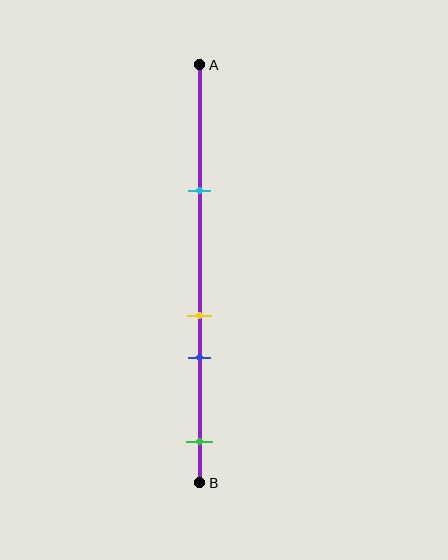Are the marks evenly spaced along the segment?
No, the marks are not evenly spaced.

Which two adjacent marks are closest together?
The yellow and blue marks are the closest adjacent pair.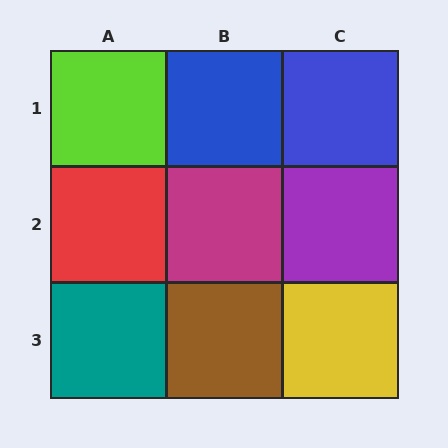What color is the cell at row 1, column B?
Blue.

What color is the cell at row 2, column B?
Magenta.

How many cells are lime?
1 cell is lime.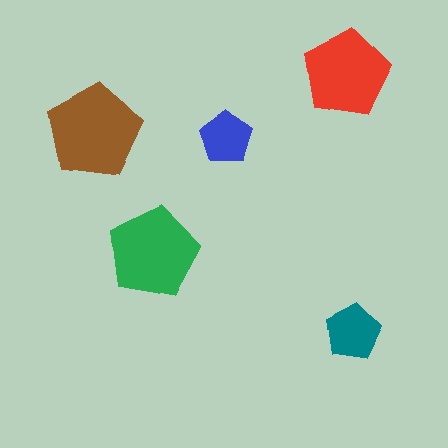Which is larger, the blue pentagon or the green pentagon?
The green one.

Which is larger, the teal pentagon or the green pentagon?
The green one.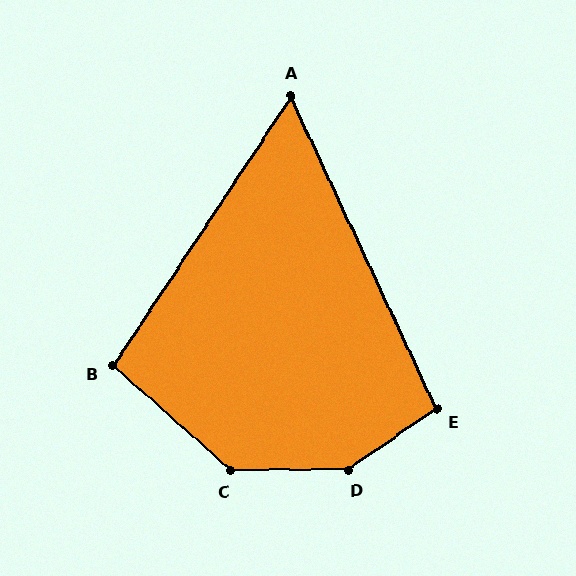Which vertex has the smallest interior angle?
A, at approximately 58 degrees.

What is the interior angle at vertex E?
Approximately 100 degrees (obtuse).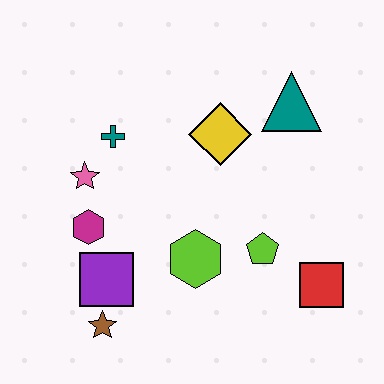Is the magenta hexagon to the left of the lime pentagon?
Yes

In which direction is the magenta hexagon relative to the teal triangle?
The magenta hexagon is to the left of the teal triangle.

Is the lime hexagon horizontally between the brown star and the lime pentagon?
Yes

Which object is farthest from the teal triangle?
The brown star is farthest from the teal triangle.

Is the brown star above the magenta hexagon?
No